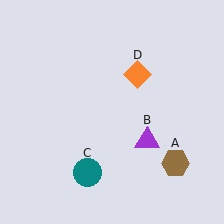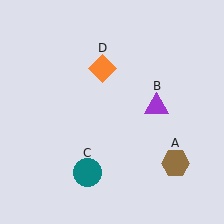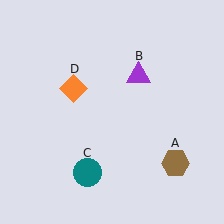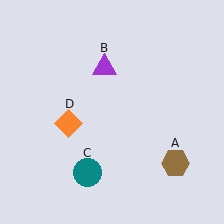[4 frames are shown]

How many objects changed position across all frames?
2 objects changed position: purple triangle (object B), orange diamond (object D).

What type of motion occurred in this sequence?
The purple triangle (object B), orange diamond (object D) rotated counterclockwise around the center of the scene.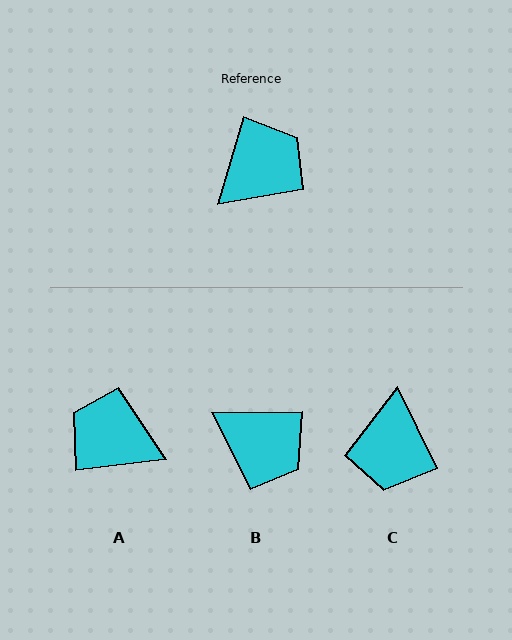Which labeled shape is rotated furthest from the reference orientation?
C, about 137 degrees away.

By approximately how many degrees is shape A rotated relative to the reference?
Approximately 113 degrees counter-clockwise.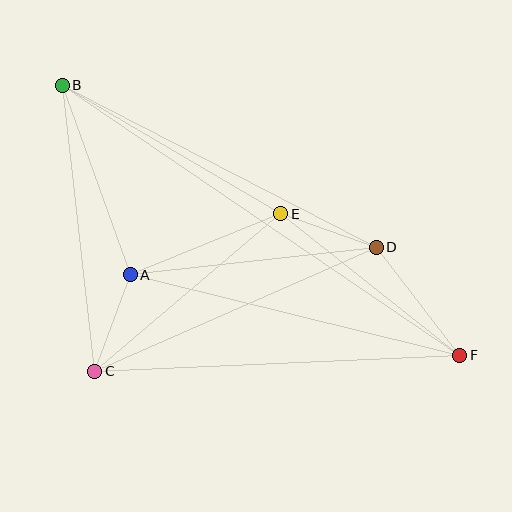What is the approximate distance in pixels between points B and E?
The distance between B and E is approximately 254 pixels.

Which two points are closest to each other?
Points D and E are closest to each other.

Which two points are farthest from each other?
Points B and F are farthest from each other.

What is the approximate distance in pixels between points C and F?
The distance between C and F is approximately 365 pixels.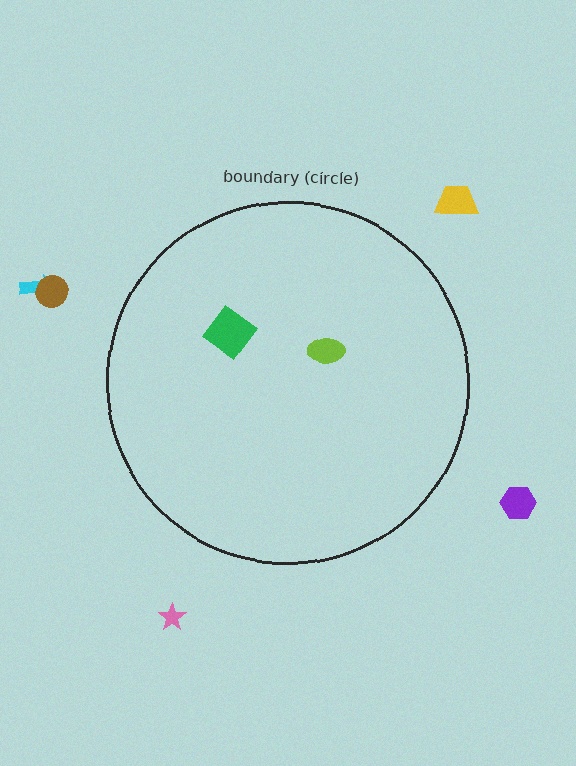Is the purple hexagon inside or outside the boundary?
Outside.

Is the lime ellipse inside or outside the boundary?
Inside.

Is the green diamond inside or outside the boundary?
Inside.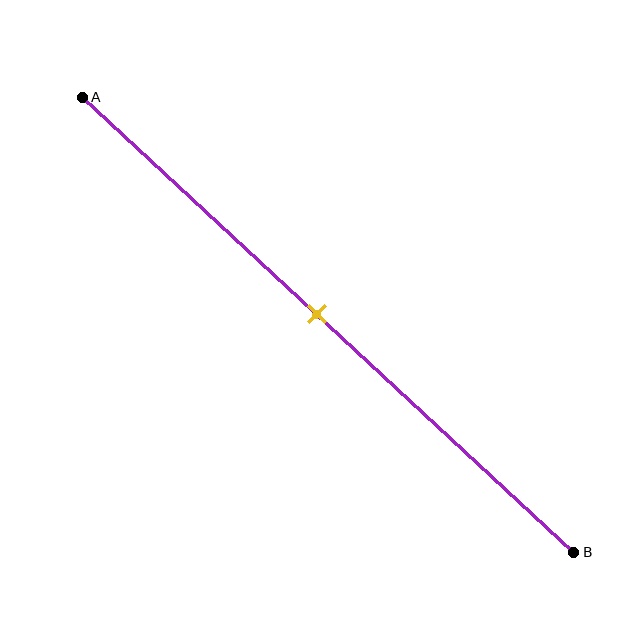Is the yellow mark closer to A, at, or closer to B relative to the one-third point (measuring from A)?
The yellow mark is closer to point B than the one-third point of segment AB.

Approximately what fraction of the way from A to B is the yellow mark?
The yellow mark is approximately 50% of the way from A to B.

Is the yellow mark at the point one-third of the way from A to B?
No, the mark is at about 50% from A, not at the 33% one-third point.